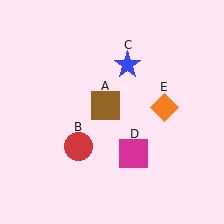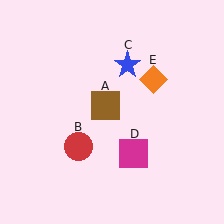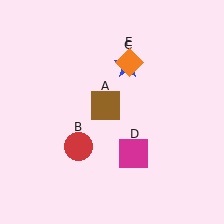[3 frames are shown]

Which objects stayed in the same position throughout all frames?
Brown square (object A) and red circle (object B) and blue star (object C) and magenta square (object D) remained stationary.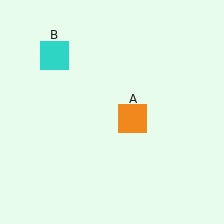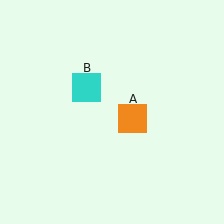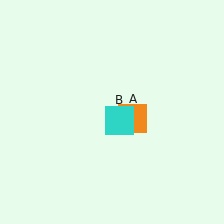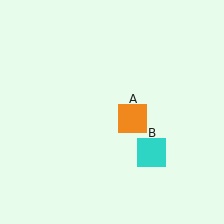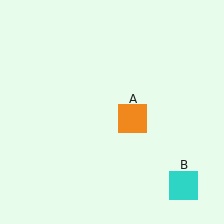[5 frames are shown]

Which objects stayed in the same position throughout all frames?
Orange square (object A) remained stationary.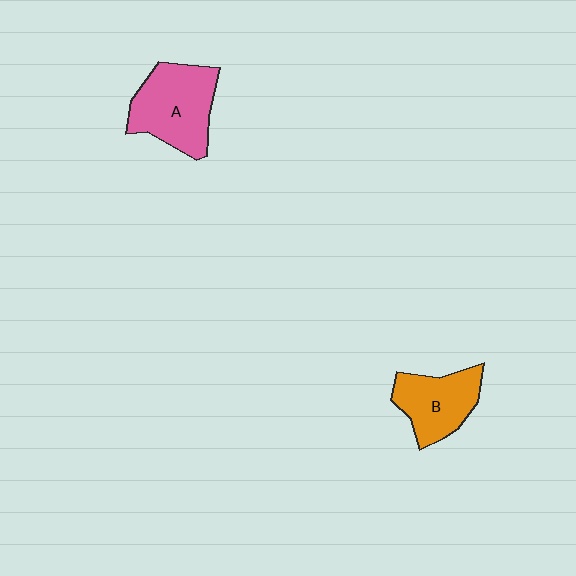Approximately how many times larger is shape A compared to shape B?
Approximately 1.3 times.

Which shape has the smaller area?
Shape B (orange).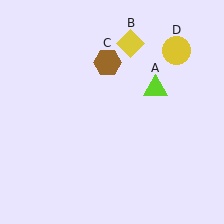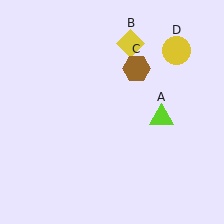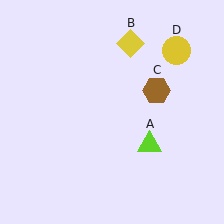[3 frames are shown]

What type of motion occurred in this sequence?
The lime triangle (object A), brown hexagon (object C) rotated clockwise around the center of the scene.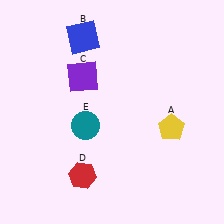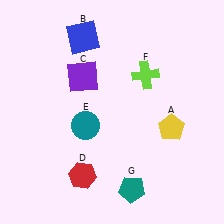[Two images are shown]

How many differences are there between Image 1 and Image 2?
There are 2 differences between the two images.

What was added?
A lime cross (F), a teal pentagon (G) were added in Image 2.